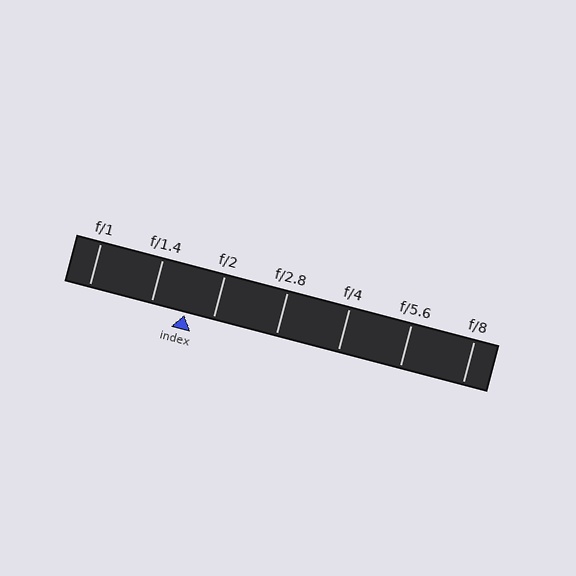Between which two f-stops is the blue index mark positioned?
The index mark is between f/1.4 and f/2.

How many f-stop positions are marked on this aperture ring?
There are 7 f-stop positions marked.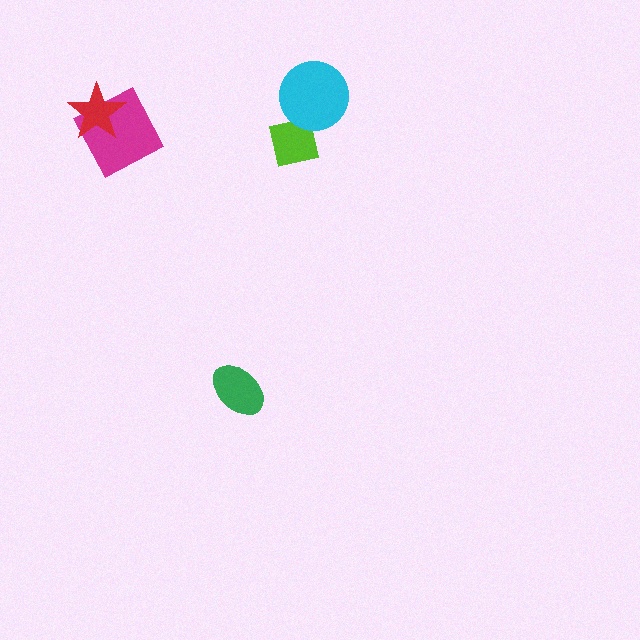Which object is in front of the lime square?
The cyan circle is in front of the lime square.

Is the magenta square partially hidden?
Yes, it is partially covered by another shape.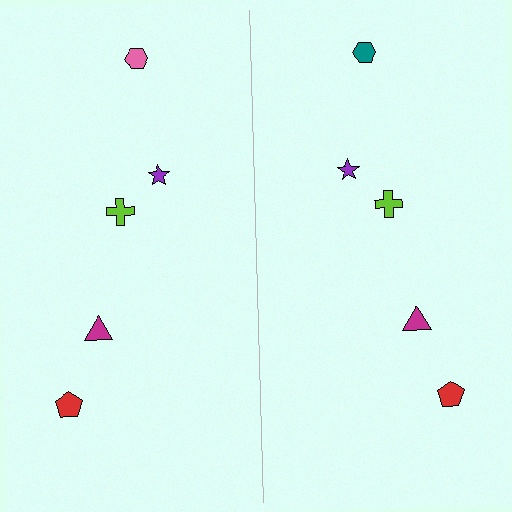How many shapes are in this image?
There are 10 shapes in this image.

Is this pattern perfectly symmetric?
No, the pattern is not perfectly symmetric. The teal hexagon on the right side breaks the symmetry — its mirror counterpart is pink.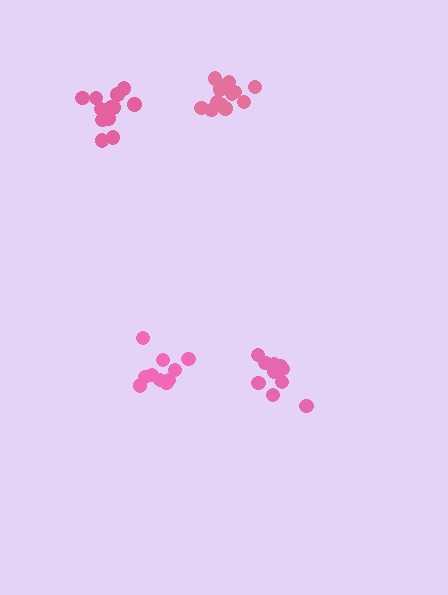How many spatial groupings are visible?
There are 4 spatial groupings.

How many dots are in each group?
Group 1: 13 dots, Group 2: 14 dots, Group 3: 10 dots, Group 4: 10 dots (47 total).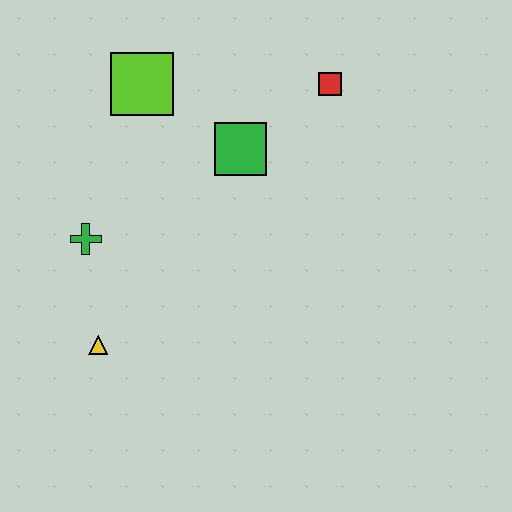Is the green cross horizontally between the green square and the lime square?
No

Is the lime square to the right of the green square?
No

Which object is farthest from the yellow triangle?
The red square is farthest from the yellow triangle.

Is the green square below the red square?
Yes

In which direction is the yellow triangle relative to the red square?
The yellow triangle is below the red square.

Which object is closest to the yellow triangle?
The green cross is closest to the yellow triangle.